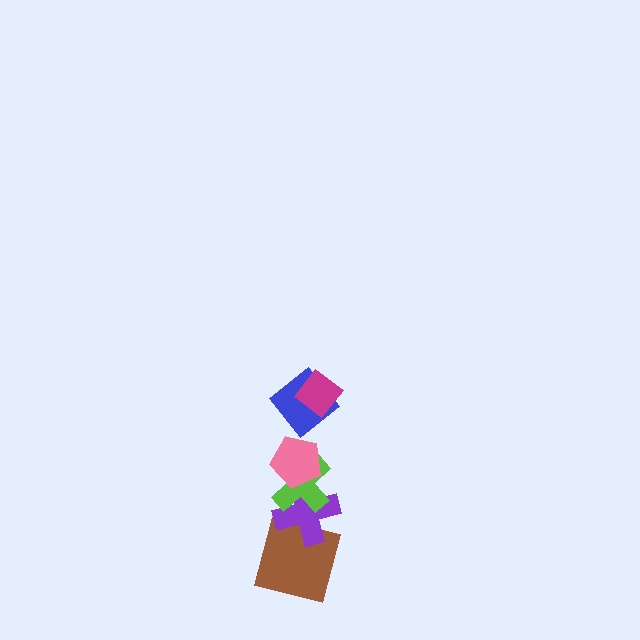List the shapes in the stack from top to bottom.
From top to bottom: the magenta diamond, the blue diamond, the pink pentagon, the lime cross, the purple cross, the brown square.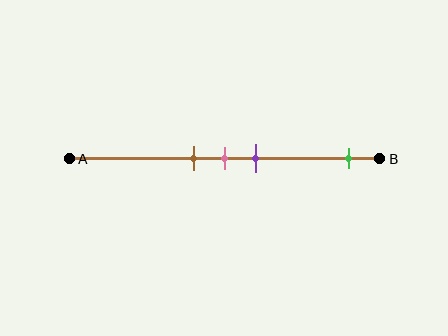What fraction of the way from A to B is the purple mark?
The purple mark is approximately 60% (0.6) of the way from A to B.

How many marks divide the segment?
There are 4 marks dividing the segment.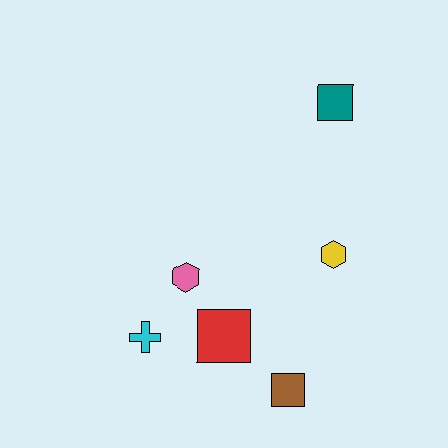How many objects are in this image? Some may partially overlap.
There are 6 objects.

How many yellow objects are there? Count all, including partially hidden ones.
There is 1 yellow object.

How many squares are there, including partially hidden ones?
There are 3 squares.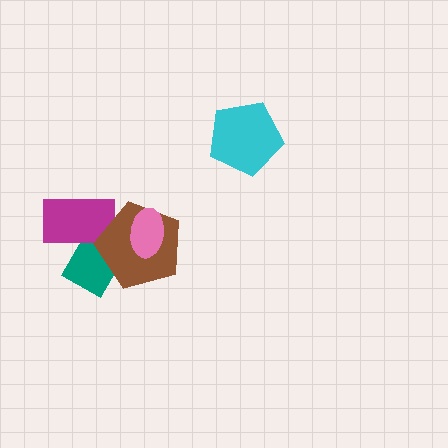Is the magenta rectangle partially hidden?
Yes, it is partially covered by another shape.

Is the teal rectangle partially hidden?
Yes, it is partially covered by another shape.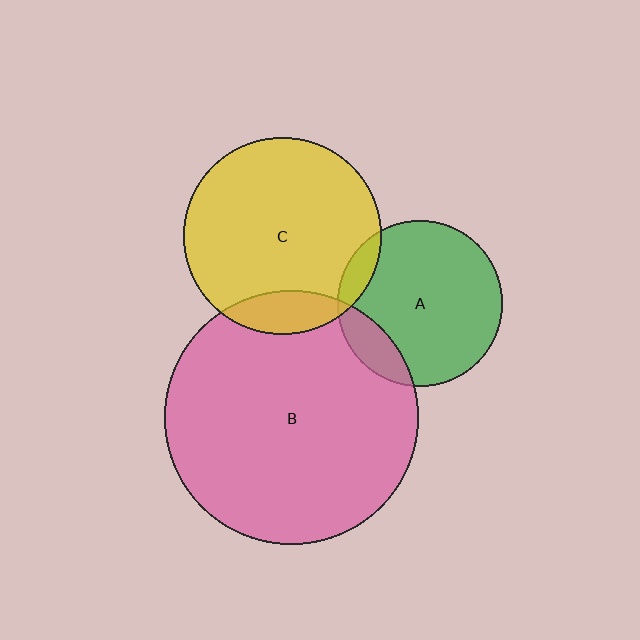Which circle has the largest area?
Circle B (pink).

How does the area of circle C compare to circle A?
Approximately 1.4 times.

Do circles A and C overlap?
Yes.